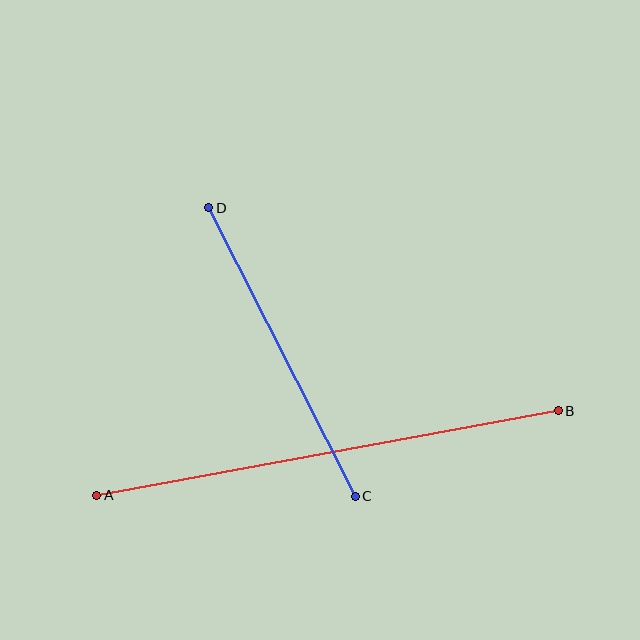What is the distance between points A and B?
The distance is approximately 469 pixels.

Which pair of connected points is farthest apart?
Points A and B are farthest apart.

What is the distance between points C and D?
The distance is approximately 323 pixels.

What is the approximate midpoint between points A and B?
The midpoint is at approximately (328, 453) pixels.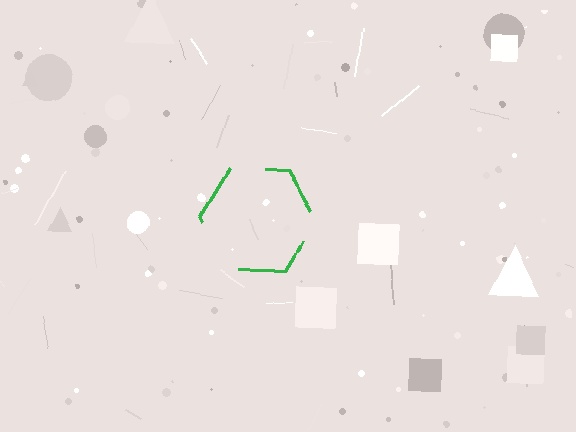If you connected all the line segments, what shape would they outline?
They would outline a hexagon.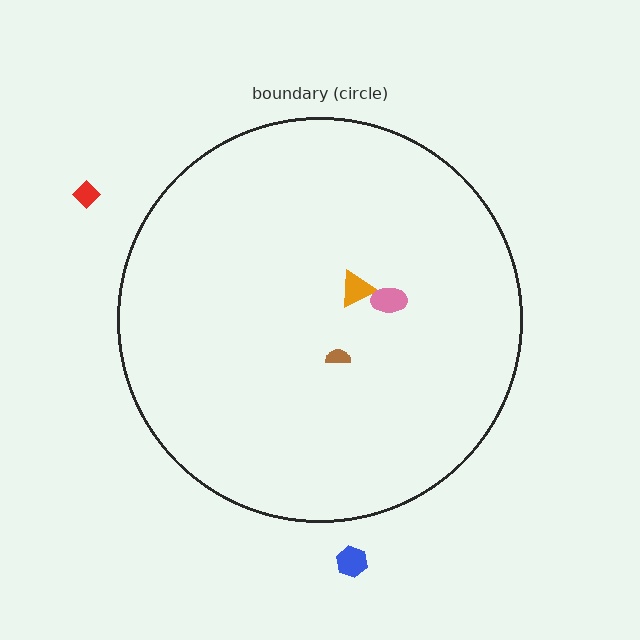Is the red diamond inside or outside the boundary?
Outside.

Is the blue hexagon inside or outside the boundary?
Outside.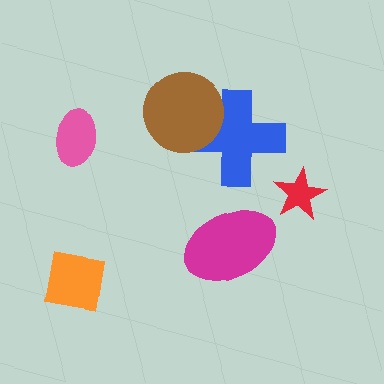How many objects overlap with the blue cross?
1 object overlaps with the blue cross.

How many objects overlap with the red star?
0 objects overlap with the red star.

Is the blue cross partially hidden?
Yes, it is partially covered by another shape.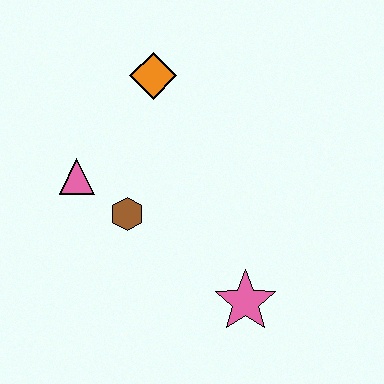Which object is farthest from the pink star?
The orange diamond is farthest from the pink star.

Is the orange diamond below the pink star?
No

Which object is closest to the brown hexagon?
The pink triangle is closest to the brown hexagon.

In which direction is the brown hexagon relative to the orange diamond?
The brown hexagon is below the orange diamond.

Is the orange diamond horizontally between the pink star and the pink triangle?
Yes